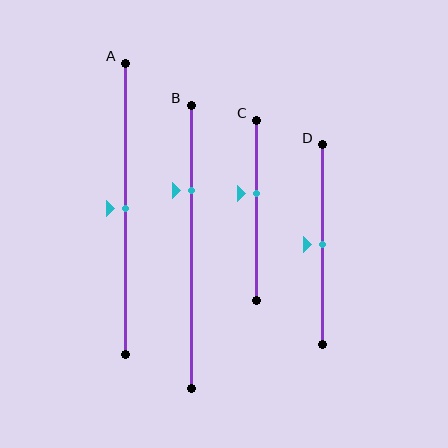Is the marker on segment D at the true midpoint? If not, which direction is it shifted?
Yes, the marker on segment D is at the true midpoint.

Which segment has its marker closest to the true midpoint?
Segment A has its marker closest to the true midpoint.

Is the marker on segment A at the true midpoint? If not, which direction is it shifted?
Yes, the marker on segment A is at the true midpoint.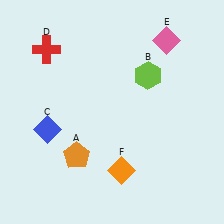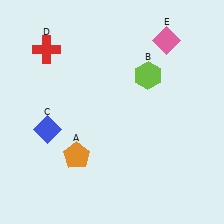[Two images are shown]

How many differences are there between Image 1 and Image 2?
There is 1 difference between the two images.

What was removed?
The orange diamond (F) was removed in Image 2.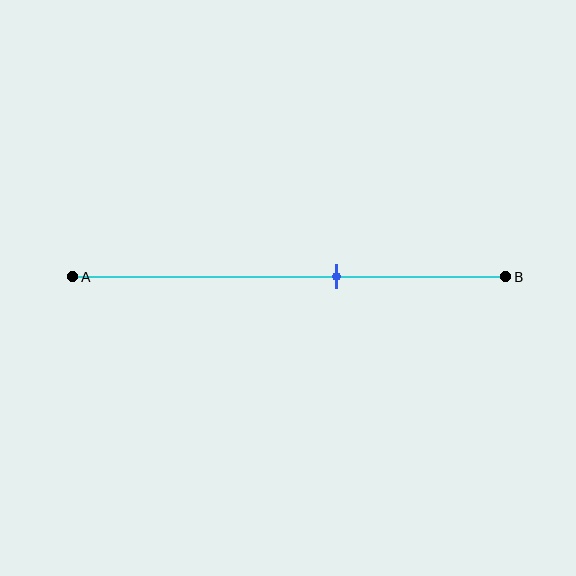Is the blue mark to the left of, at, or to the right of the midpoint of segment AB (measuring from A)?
The blue mark is to the right of the midpoint of segment AB.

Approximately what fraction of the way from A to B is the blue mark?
The blue mark is approximately 60% of the way from A to B.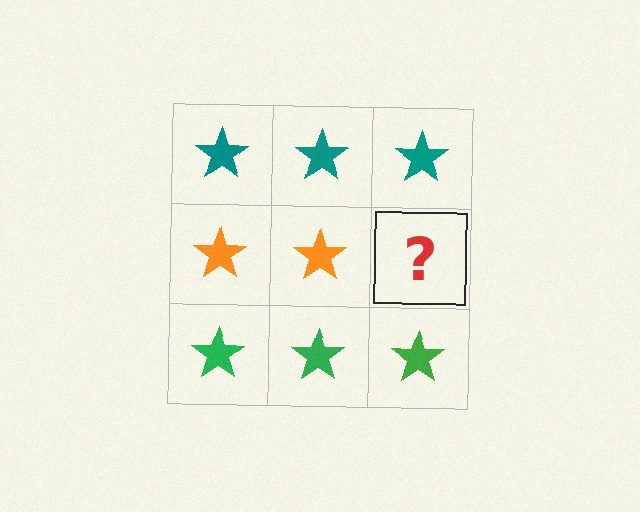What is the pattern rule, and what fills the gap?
The rule is that each row has a consistent color. The gap should be filled with an orange star.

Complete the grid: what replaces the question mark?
The question mark should be replaced with an orange star.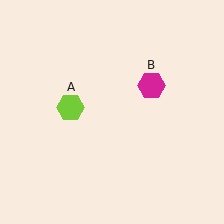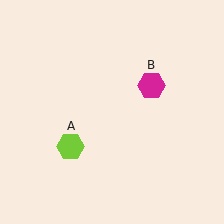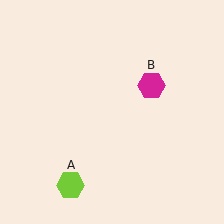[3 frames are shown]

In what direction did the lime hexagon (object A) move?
The lime hexagon (object A) moved down.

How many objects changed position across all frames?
1 object changed position: lime hexagon (object A).